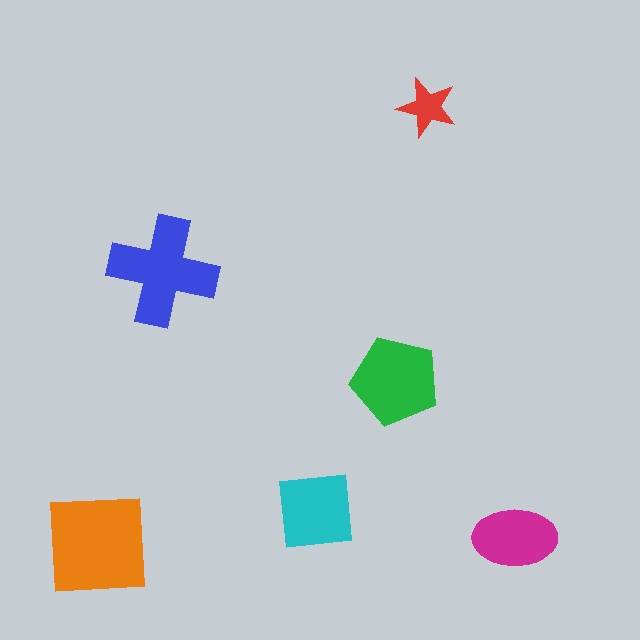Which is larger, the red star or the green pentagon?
The green pentagon.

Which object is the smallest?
The red star.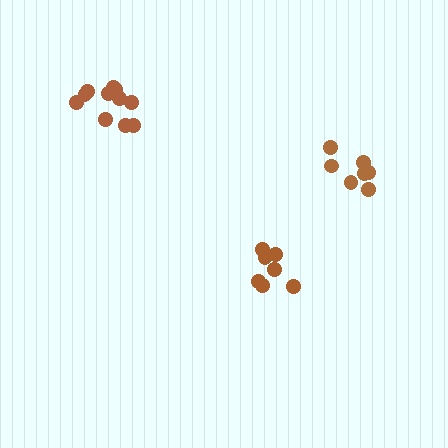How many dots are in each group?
Group 1: 7 dots, Group 2: 11 dots, Group 3: 7 dots (25 total).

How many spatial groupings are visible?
There are 3 spatial groupings.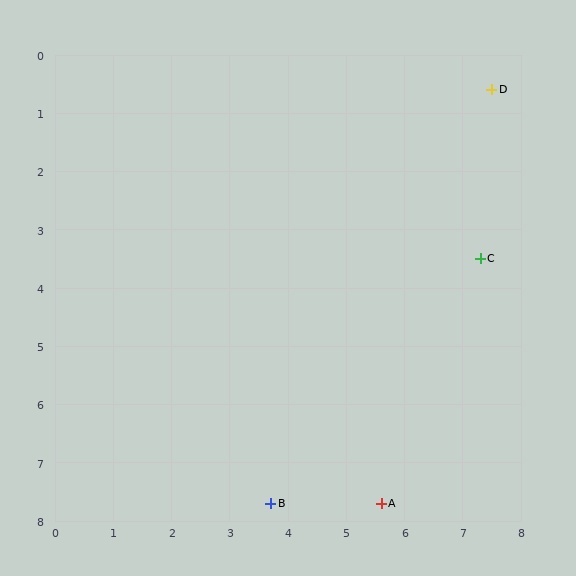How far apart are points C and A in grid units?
Points C and A are about 4.5 grid units apart.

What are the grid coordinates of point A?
Point A is at approximately (5.6, 7.7).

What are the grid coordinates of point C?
Point C is at approximately (7.3, 3.5).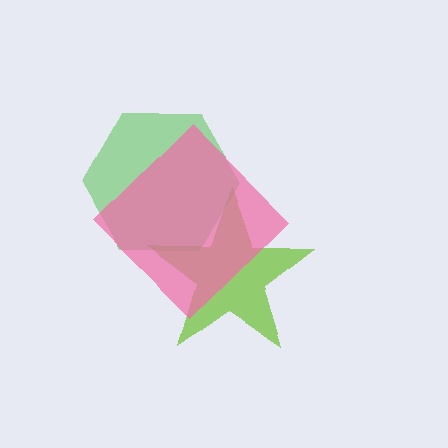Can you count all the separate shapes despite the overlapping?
Yes, there are 3 separate shapes.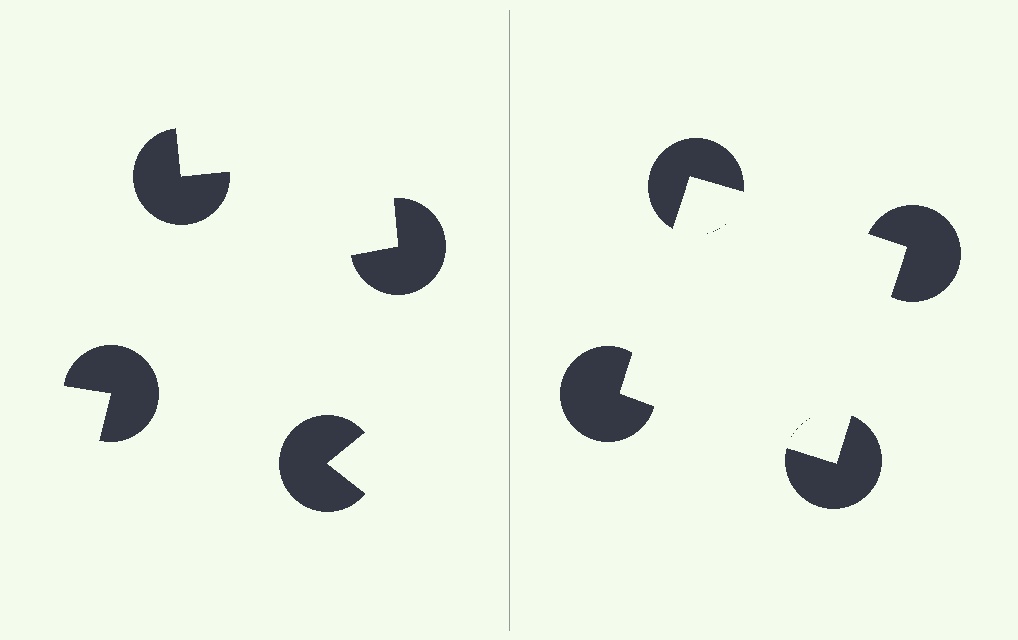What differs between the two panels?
The pac-man discs are positioned identically on both sides; only the wedge orientations differ. On the right they align to a square; on the left they are misaligned.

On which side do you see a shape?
An illusory square appears on the right side. On the left side the wedge cuts are rotated, so no coherent shape forms.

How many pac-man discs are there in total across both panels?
8 — 4 on each side.